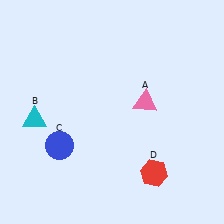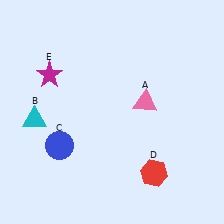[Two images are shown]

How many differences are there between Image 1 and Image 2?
There is 1 difference between the two images.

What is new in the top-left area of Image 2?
A magenta star (E) was added in the top-left area of Image 2.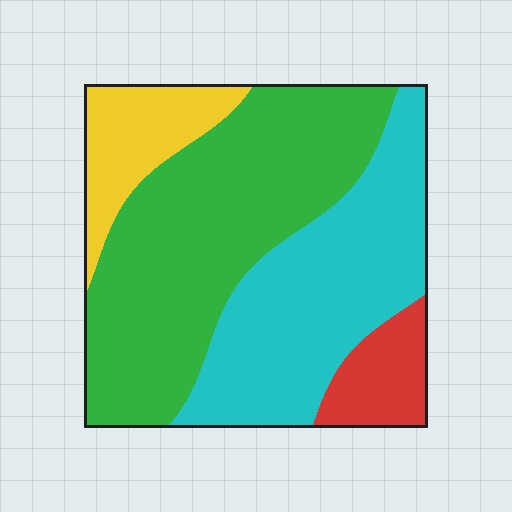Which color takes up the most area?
Green, at roughly 45%.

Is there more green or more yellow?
Green.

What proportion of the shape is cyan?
Cyan takes up between a quarter and a half of the shape.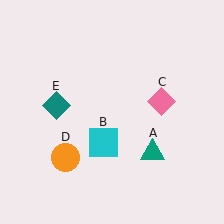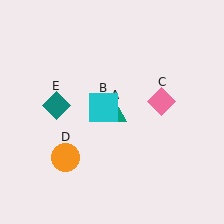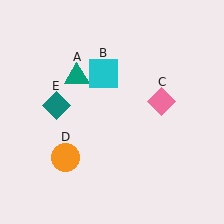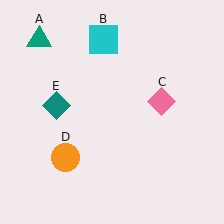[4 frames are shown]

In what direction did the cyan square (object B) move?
The cyan square (object B) moved up.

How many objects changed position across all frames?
2 objects changed position: teal triangle (object A), cyan square (object B).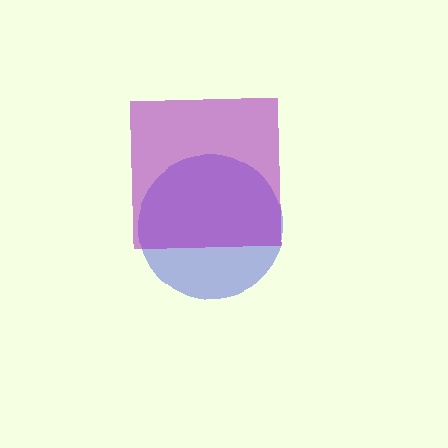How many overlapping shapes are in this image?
There are 2 overlapping shapes in the image.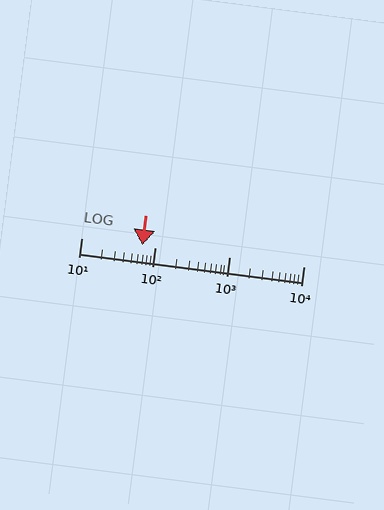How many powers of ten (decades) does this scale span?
The scale spans 3 decades, from 10 to 10000.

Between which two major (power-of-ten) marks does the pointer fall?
The pointer is between 10 and 100.